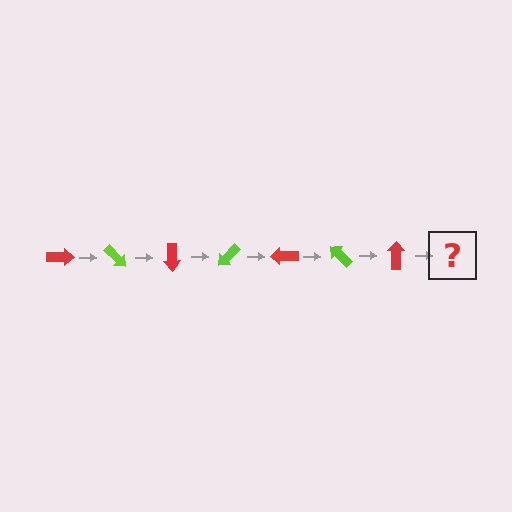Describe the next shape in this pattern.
It should be a lime arrow, rotated 315 degrees from the start.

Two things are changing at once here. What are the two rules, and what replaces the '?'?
The two rules are that it rotates 45 degrees each step and the color cycles through red and lime. The '?' should be a lime arrow, rotated 315 degrees from the start.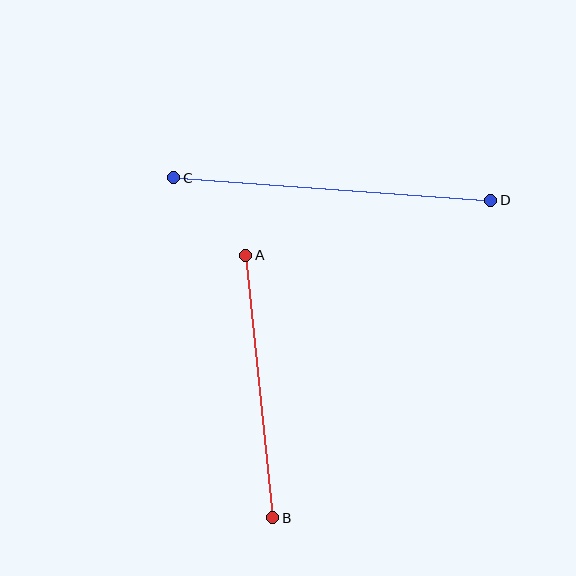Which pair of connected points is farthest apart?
Points C and D are farthest apart.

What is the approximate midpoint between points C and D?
The midpoint is at approximately (332, 189) pixels.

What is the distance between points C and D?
The distance is approximately 317 pixels.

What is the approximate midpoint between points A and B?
The midpoint is at approximately (259, 387) pixels.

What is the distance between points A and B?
The distance is approximately 264 pixels.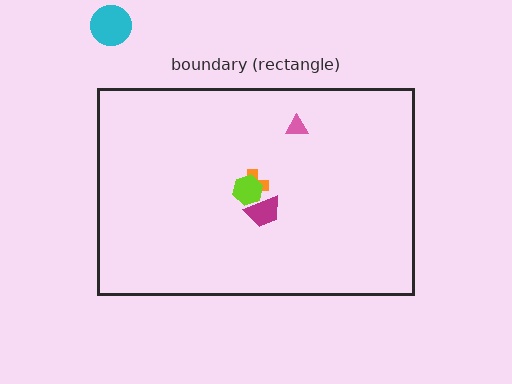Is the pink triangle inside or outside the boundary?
Inside.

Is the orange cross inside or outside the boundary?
Inside.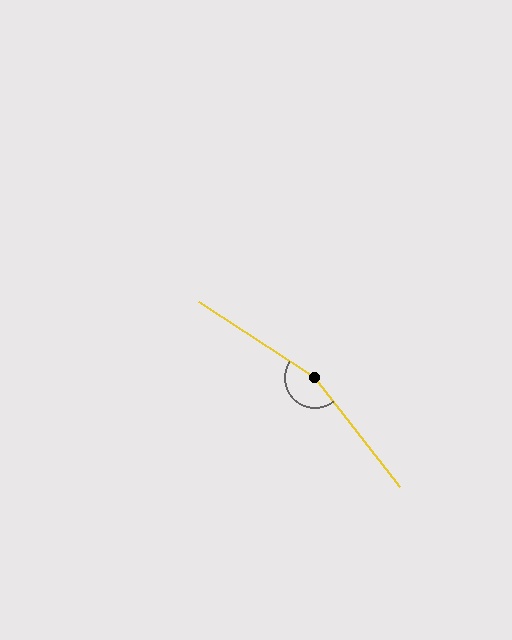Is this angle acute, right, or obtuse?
It is obtuse.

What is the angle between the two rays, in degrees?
Approximately 161 degrees.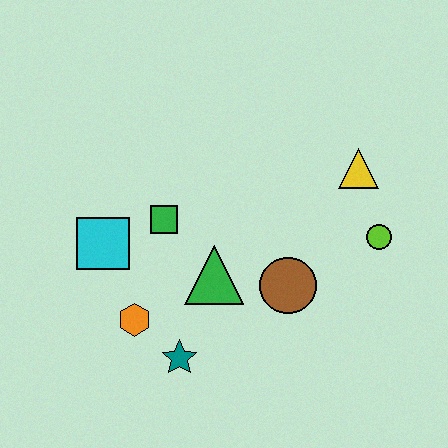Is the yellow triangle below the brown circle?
No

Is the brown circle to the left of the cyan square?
No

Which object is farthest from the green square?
The lime circle is farthest from the green square.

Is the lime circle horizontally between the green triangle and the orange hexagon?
No